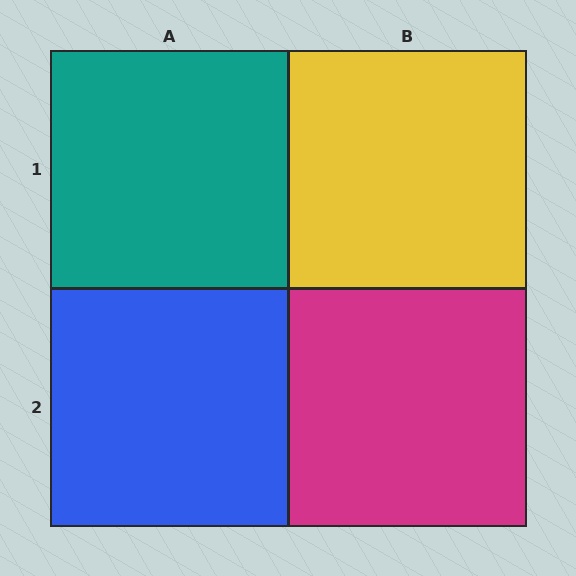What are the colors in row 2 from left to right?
Blue, magenta.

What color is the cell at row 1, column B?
Yellow.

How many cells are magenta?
1 cell is magenta.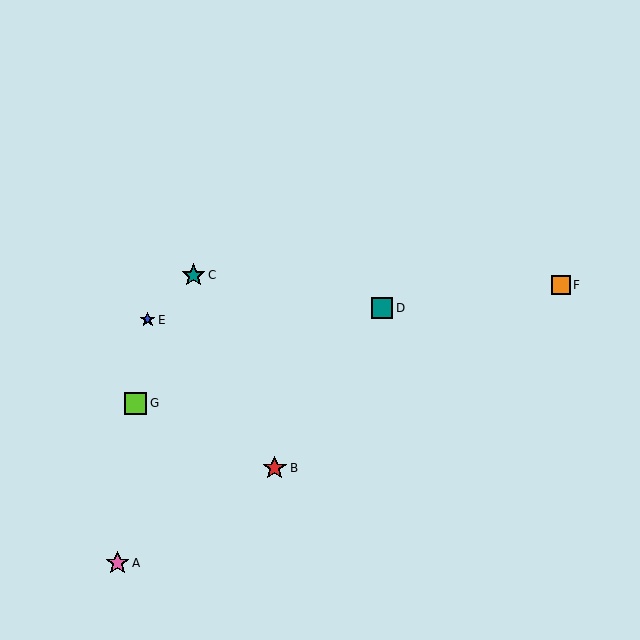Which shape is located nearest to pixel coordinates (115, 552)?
The pink star (labeled A) at (117, 563) is nearest to that location.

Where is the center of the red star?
The center of the red star is at (275, 468).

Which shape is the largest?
The red star (labeled B) is the largest.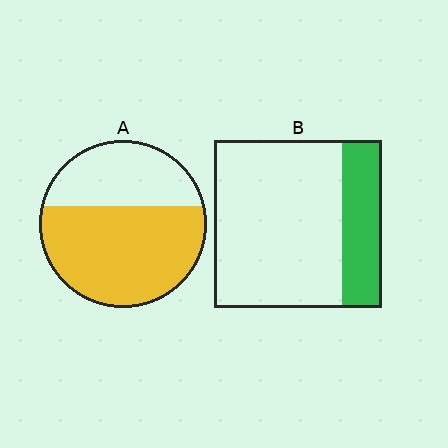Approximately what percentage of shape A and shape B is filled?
A is approximately 65% and B is approximately 25%.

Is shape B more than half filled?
No.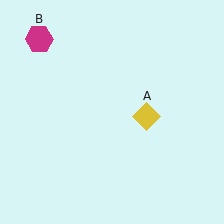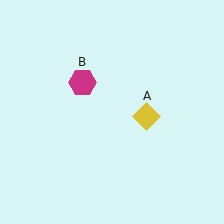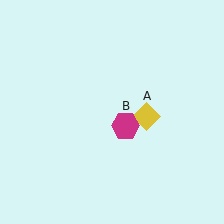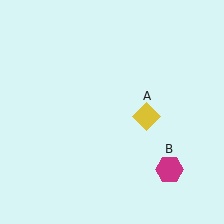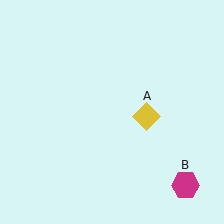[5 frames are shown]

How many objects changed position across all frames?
1 object changed position: magenta hexagon (object B).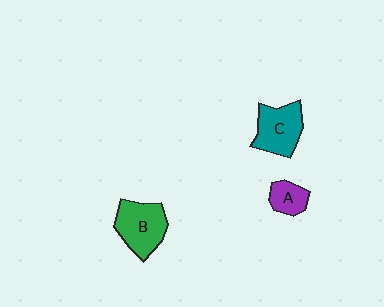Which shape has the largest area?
Shape B (green).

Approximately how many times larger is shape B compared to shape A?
Approximately 2.1 times.